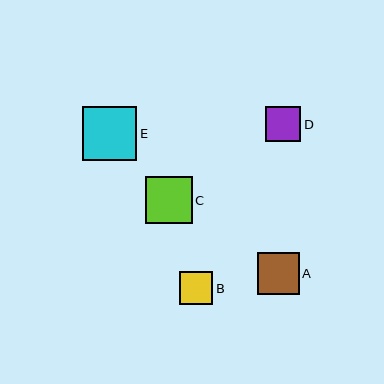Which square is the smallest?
Square B is the smallest with a size of approximately 34 pixels.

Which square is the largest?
Square E is the largest with a size of approximately 54 pixels.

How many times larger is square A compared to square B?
Square A is approximately 1.2 times the size of square B.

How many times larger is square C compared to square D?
Square C is approximately 1.3 times the size of square D.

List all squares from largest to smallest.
From largest to smallest: E, C, A, D, B.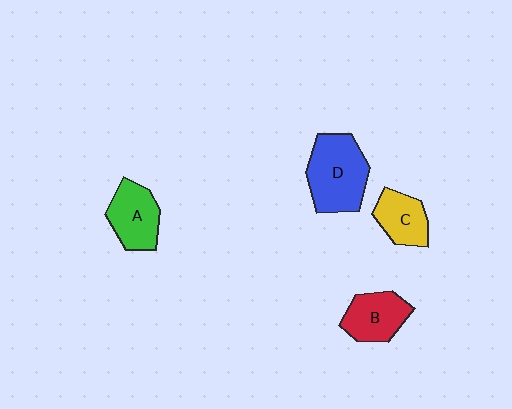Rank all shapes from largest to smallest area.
From largest to smallest: D (blue), A (green), B (red), C (yellow).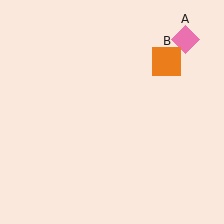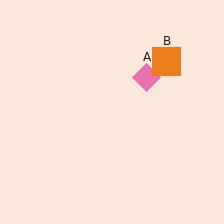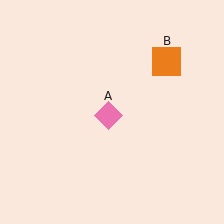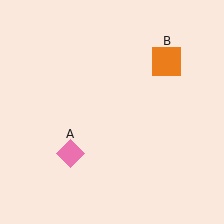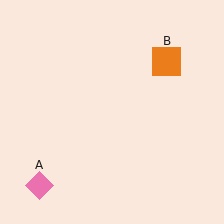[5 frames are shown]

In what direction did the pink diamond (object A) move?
The pink diamond (object A) moved down and to the left.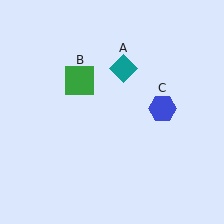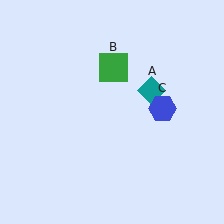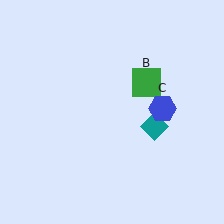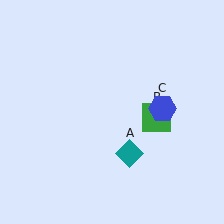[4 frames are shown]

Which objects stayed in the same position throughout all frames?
Blue hexagon (object C) remained stationary.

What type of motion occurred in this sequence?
The teal diamond (object A), green square (object B) rotated clockwise around the center of the scene.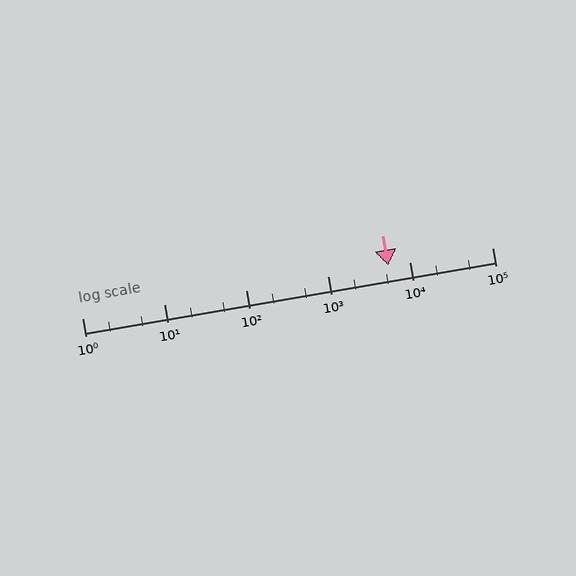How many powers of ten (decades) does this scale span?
The scale spans 5 decades, from 1 to 100000.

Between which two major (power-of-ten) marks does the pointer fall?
The pointer is between 1000 and 10000.